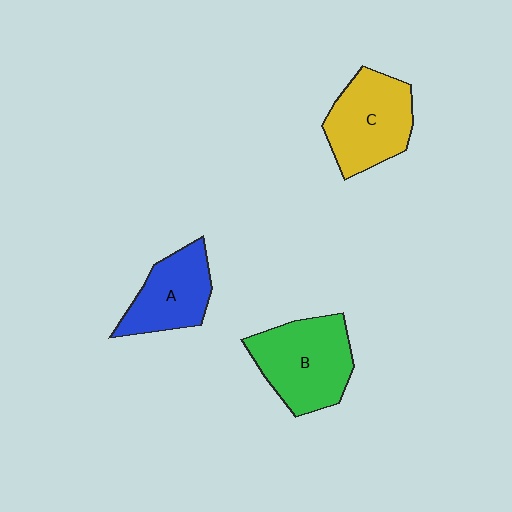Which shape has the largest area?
Shape B (green).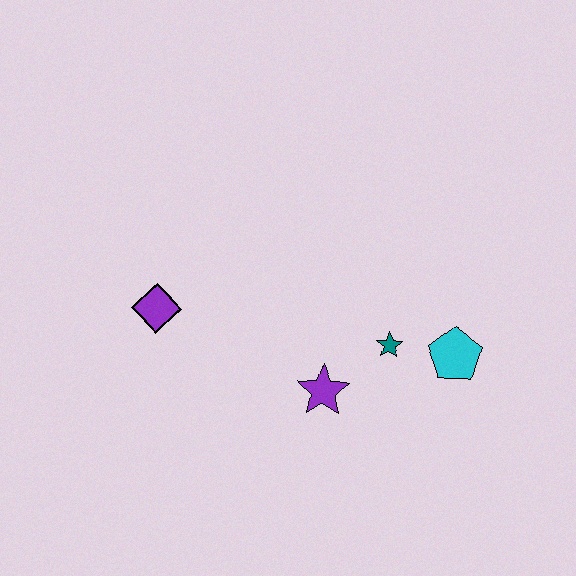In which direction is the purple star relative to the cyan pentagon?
The purple star is to the left of the cyan pentagon.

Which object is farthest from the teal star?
The purple diamond is farthest from the teal star.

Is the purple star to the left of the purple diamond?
No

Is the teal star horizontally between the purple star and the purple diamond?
No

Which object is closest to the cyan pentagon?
The teal star is closest to the cyan pentagon.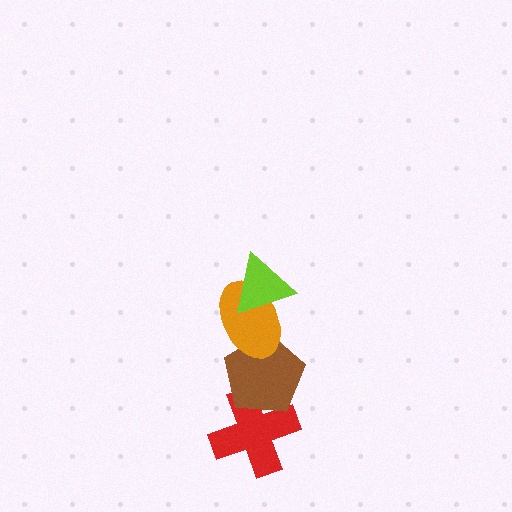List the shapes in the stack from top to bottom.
From top to bottom: the lime triangle, the orange ellipse, the brown pentagon, the red cross.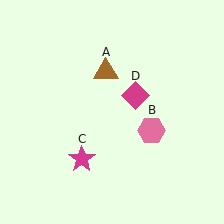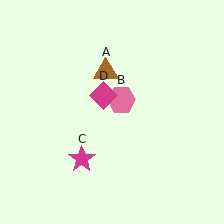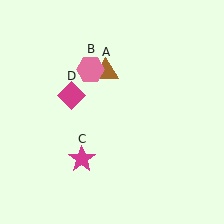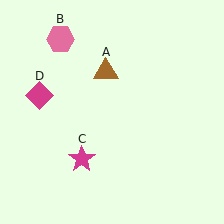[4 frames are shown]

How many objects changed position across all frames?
2 objects changed position: pink hexagon (object B), magenta diamond (object D).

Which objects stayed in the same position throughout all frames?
Brown triangle (object A) and magenta star (object C) remained stationary.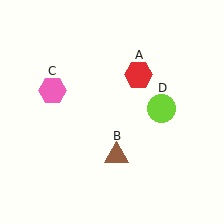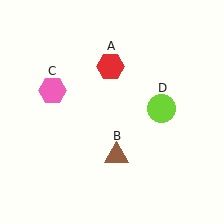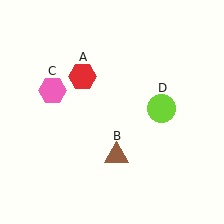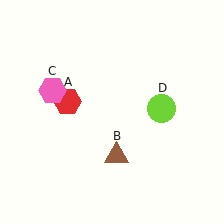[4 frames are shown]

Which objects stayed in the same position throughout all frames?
Brown triangle (object B) and pink hexagon (object C) and lime circle (object D) remained stationary.